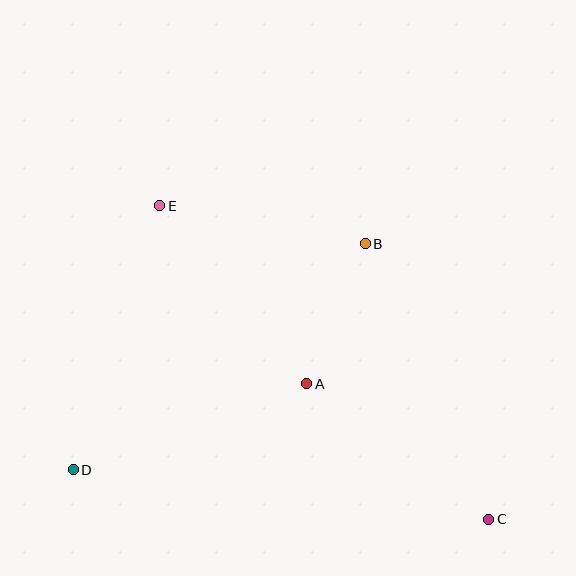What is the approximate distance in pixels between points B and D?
The distance between B and D is approximately 369 pixels.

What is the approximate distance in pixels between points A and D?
The distance between A and D is approximately 249 pixels.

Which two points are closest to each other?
Points A and B are closest to each other.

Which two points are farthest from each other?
Points C and E are farthest from each other.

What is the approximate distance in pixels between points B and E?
The distance between B and E is approximately 209 pixels.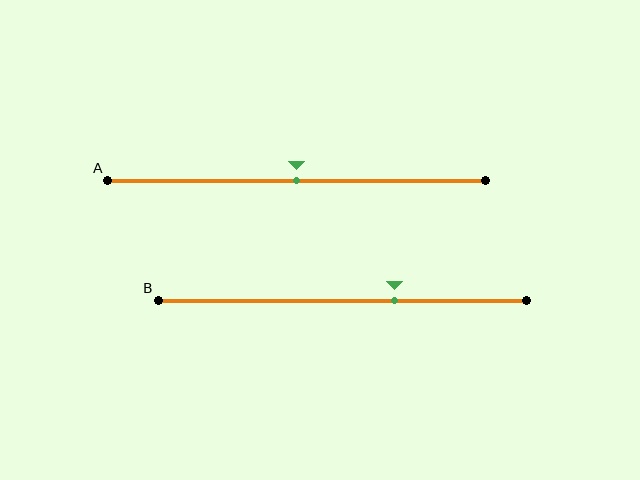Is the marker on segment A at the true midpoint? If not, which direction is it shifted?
Yes, the marker on segment A is at the true midpoint.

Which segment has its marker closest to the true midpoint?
Segment A has its marker closest to the true midpoint.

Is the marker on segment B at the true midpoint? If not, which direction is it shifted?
No, the marker on segment B is shifted to the right by about 14% of the segment length.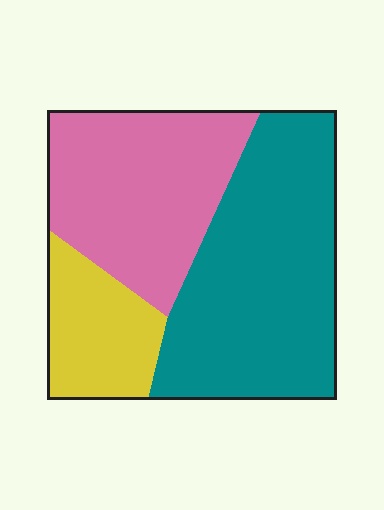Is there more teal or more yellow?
Teal.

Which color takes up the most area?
Teal, at roughly 50%.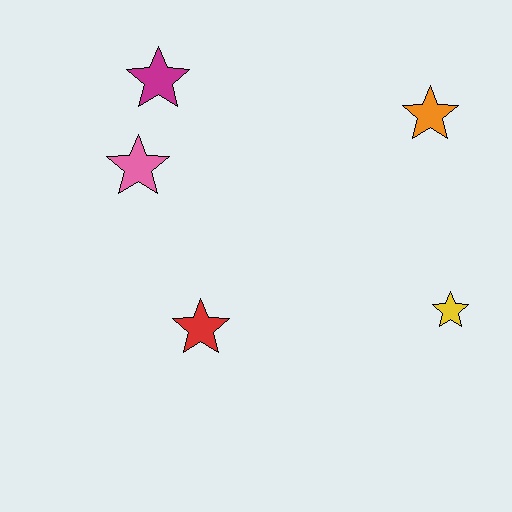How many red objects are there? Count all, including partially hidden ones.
There is 1 red object.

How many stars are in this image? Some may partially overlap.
There are 5 stars.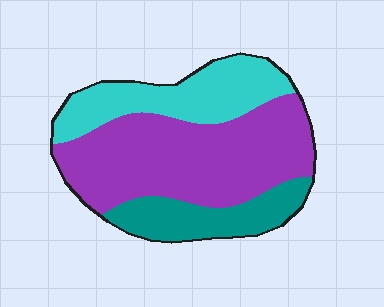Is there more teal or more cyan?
Cyan.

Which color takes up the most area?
Purple, at roughly 55%.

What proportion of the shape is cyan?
Cyan covers around 25% of the shape.